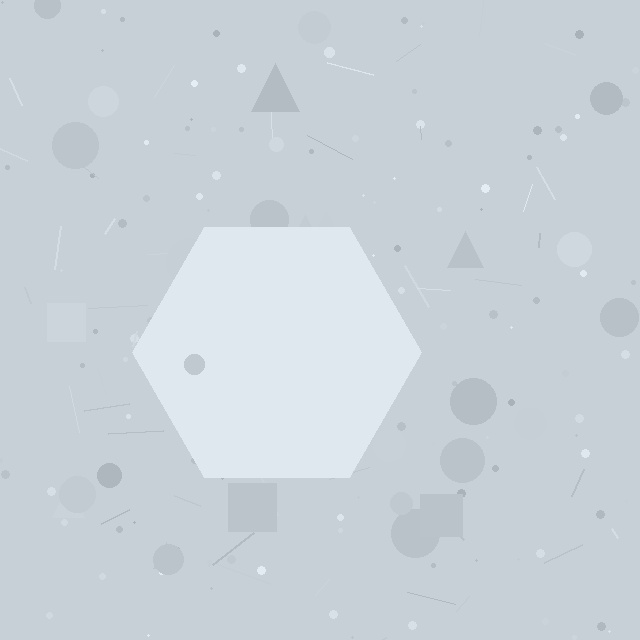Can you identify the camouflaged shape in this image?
The camouflaged shape is a hexagon.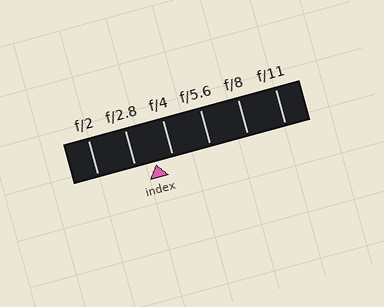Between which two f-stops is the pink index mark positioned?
The index mark is between f/2.8 and f/4.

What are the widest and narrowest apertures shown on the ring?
The widest aperture shown is f/2 and the narrowest is f/11.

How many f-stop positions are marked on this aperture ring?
There are 6 f-stop positions marked.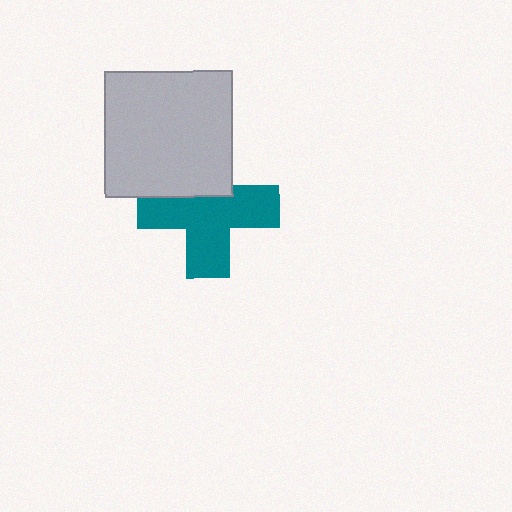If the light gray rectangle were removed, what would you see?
You would see the complete teal cross.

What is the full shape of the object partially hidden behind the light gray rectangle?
The partially hidden object is a teal cross.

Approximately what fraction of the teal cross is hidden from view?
Roughly 32% of the teal cross is hidden behind the light gray rectangle.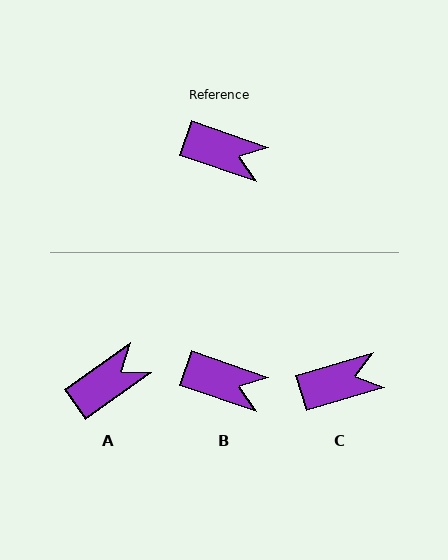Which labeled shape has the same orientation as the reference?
B.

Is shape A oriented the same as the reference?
No, it is off by about 54 degrees.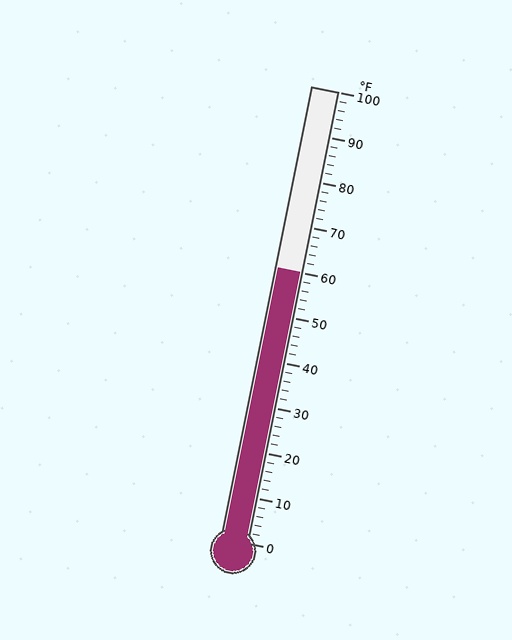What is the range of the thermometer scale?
The thermometer scale ranges from 0°F to 100°F.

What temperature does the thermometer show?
The thermometer shows approximately 60°F.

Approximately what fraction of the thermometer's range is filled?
The thermometer is filled to approximately 60% of its range.